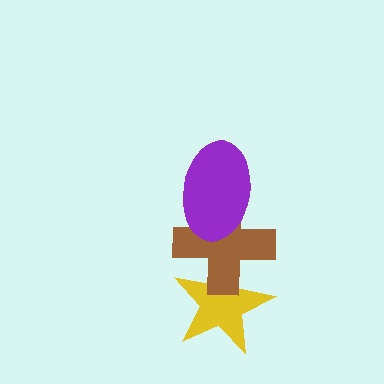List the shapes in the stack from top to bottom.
From top to bottom: the purple ellipse, the brown cross, the yellow star.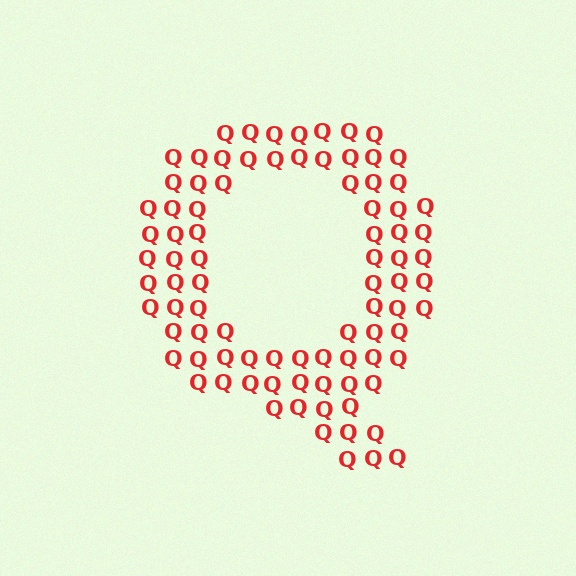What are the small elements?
The small elements are letter Q's.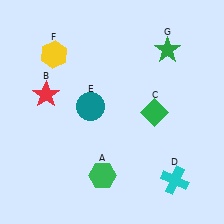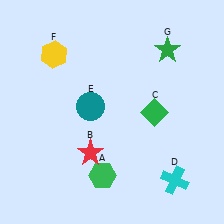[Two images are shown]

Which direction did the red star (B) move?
The red star (B) moved down.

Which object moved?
The red star (B) moved down.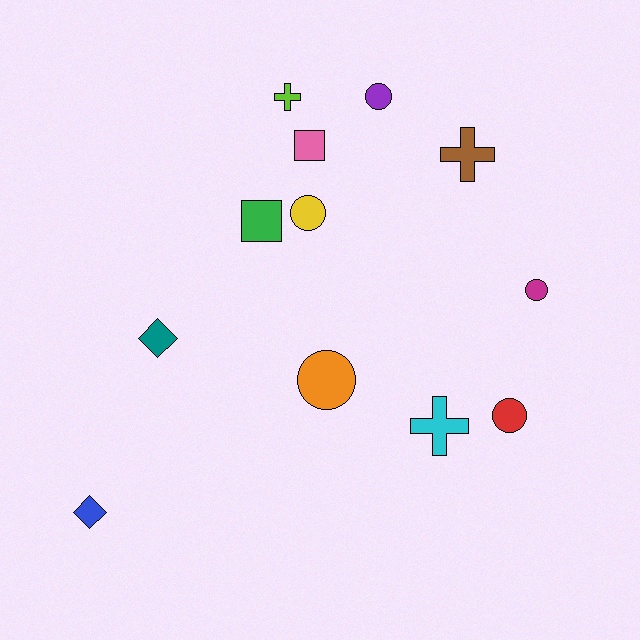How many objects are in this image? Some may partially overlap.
There are 12 objects.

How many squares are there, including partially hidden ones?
There are 2 squares.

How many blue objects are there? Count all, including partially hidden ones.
There is 1 blue object.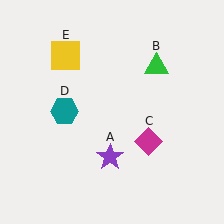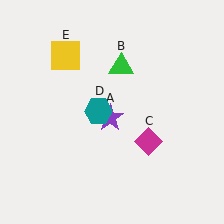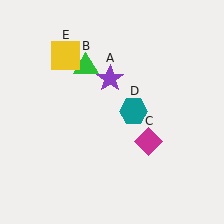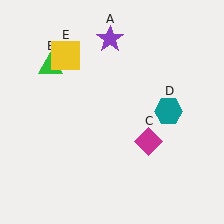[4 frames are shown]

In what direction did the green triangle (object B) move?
The green triangle (object B) moved left.